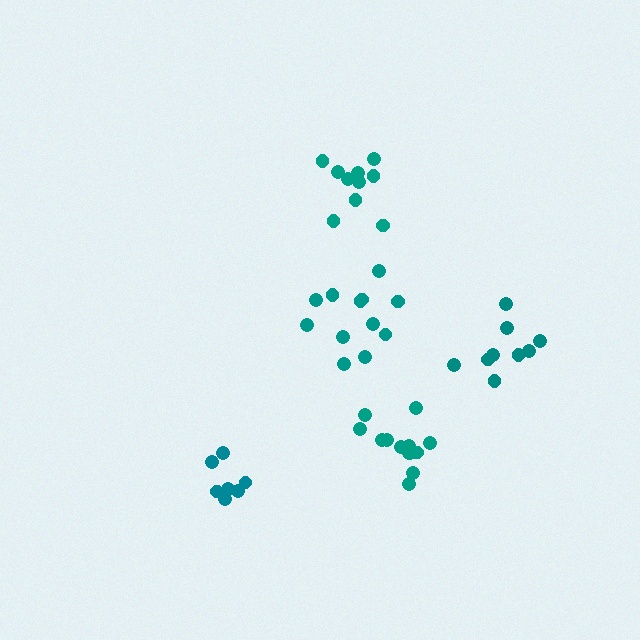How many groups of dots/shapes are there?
There are 5 groups.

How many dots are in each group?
Group 1: 9 dots, Group 2: 10 dots, Group 3: 7 dots, Group 4: 12 dots, Group 5: 13 dots (51 total).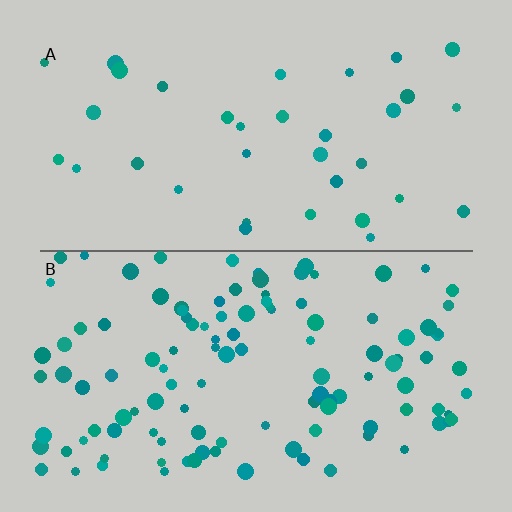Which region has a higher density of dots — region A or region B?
B (the bottom).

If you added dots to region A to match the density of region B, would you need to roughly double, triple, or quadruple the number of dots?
Approximately triple.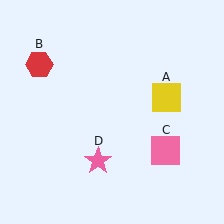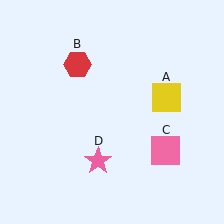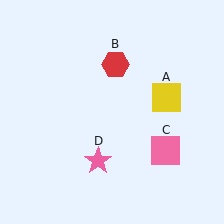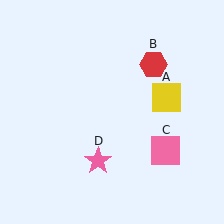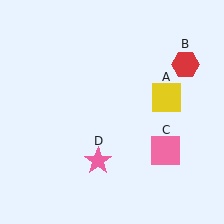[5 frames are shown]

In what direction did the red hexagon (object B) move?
The red hexagon (object B) moved right.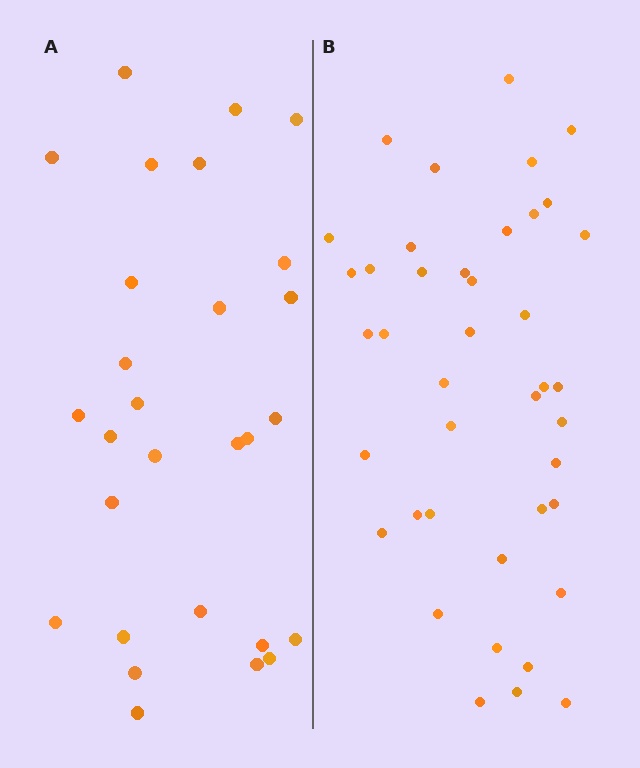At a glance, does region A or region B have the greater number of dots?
Region B (the right region) has more dots.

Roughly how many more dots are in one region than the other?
Region B has approximately 15 more dots than region A.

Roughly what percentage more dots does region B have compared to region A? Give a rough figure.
About 45% more.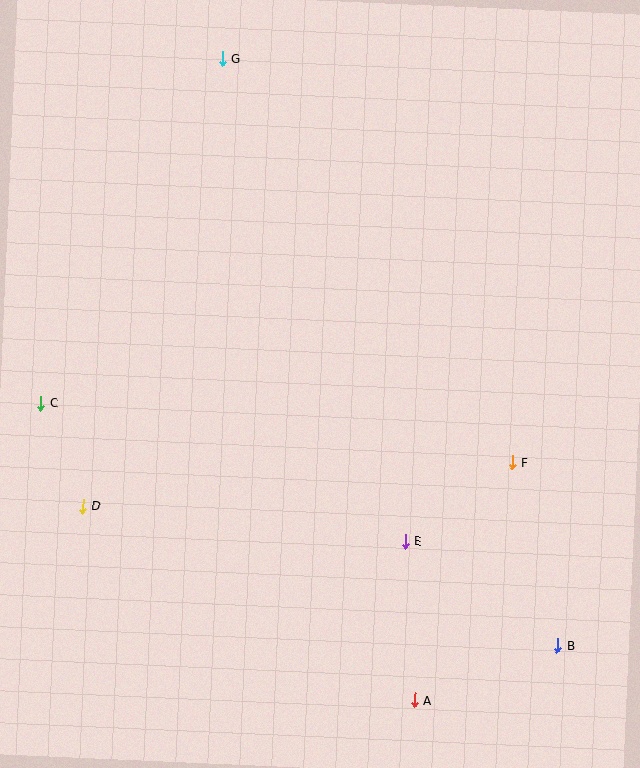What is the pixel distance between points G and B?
The distance between G and B is 676 pixels.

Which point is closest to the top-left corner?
Point G is closest to the top-left corner.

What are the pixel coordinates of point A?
Point A is at (414, 700).